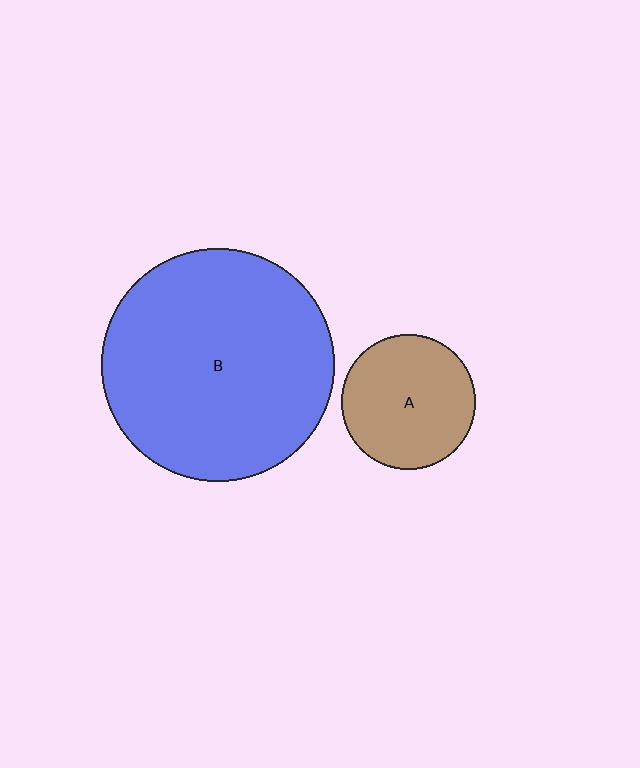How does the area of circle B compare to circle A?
Approximately 3.0 times.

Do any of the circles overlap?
No, none of the circles overlap.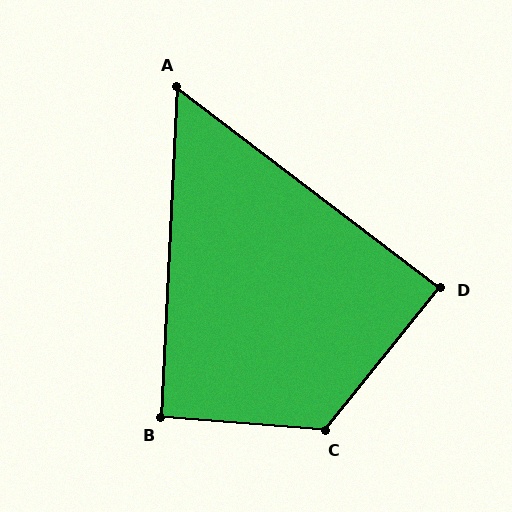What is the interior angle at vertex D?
Approximately 88 degrees (approximately right).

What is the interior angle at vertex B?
Approximately 92 degrees (approximately right).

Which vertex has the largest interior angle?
C, at approximately 124 degrees.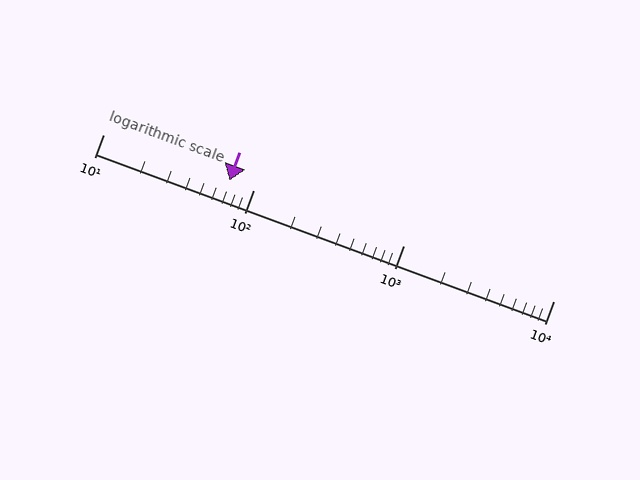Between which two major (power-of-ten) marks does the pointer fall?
The pointer is between 10 and 100.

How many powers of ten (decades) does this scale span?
The scale spans 3 decades, from 10 to 10000.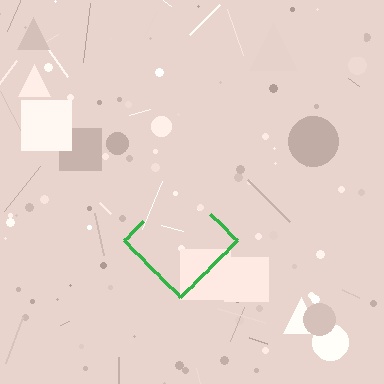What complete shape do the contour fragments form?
The contour fragments form a diamond.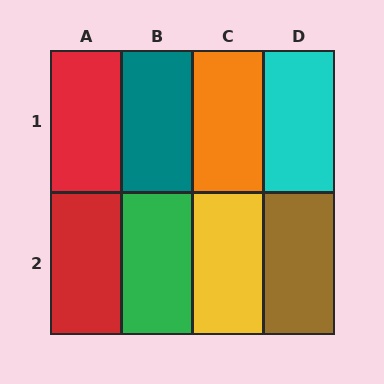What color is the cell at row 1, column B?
Teal.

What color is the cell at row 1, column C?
Orange.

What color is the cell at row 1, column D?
Cyan.